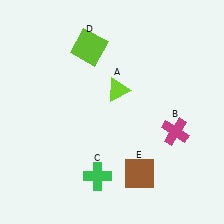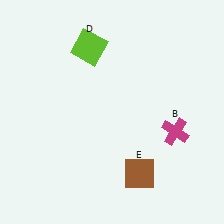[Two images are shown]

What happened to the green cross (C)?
The green cross (C) was removed in Image 2. It was in the bottom-left area of Image 1.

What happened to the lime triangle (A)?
The lime triangle (A) was removed in Image 2. It was in the top-right area of Image 1.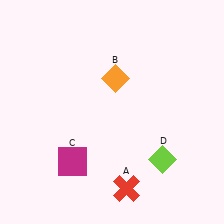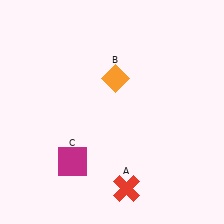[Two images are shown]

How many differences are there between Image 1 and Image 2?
There is 1 difference between the two images.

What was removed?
The lime diamond (D) was removed in Image 2.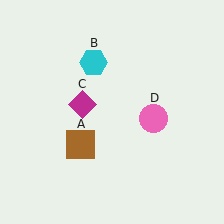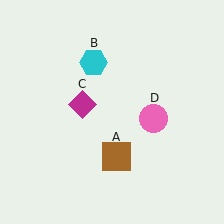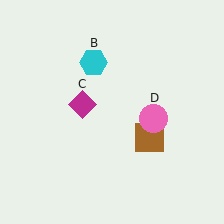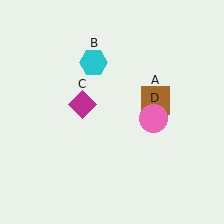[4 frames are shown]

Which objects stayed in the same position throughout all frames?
Cyan hexagon (object B) and magenta diamond (object C) and pink circle (object D) remained stationary.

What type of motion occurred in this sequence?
The brown square (object A) rotated counterclockwise around the center of the scene.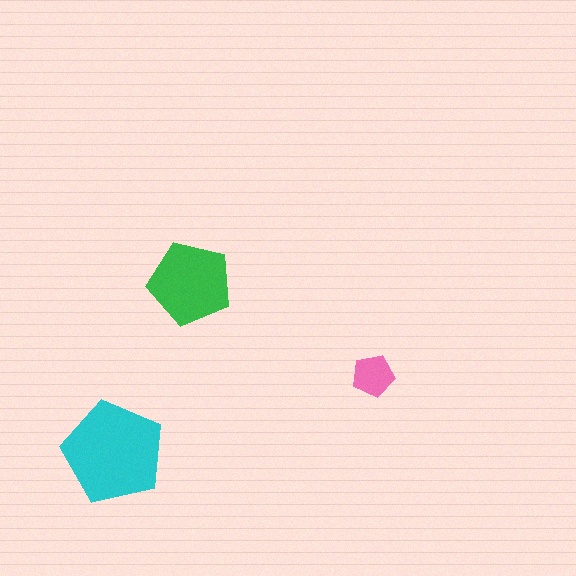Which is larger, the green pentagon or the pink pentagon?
The green one.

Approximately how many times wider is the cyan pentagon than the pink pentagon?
About 2.5 times wider.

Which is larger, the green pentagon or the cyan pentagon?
The cyan one.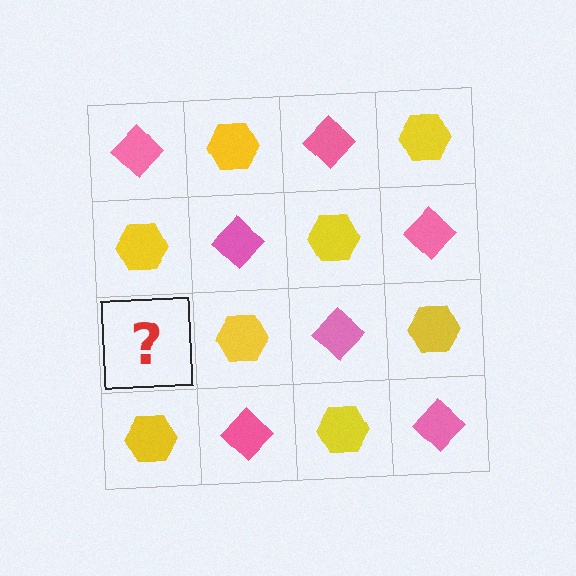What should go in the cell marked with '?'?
The missing cell should contain a pink diamond.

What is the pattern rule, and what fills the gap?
The rule is that it alternates pink diamond and yellow hexagon in a checkerboard pattern. The gap should be filled with a pink diamond.